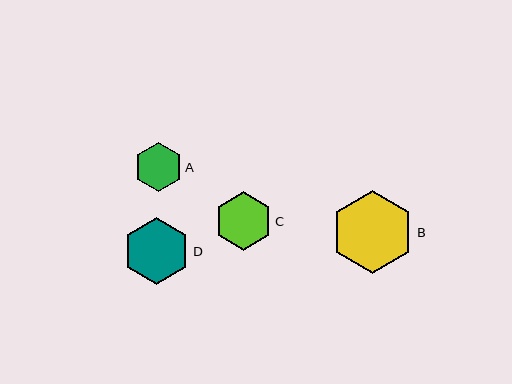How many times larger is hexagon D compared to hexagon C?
Hexagon D is approximately 1.2 times the size of hexagon C.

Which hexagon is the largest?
Hexagon B is the largest with a size of approximately 83 pixels.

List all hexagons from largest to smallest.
From largest to smallest: B, D, C, A.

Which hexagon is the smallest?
Hexagon A is the smallest with a size of approximately 48 pixels.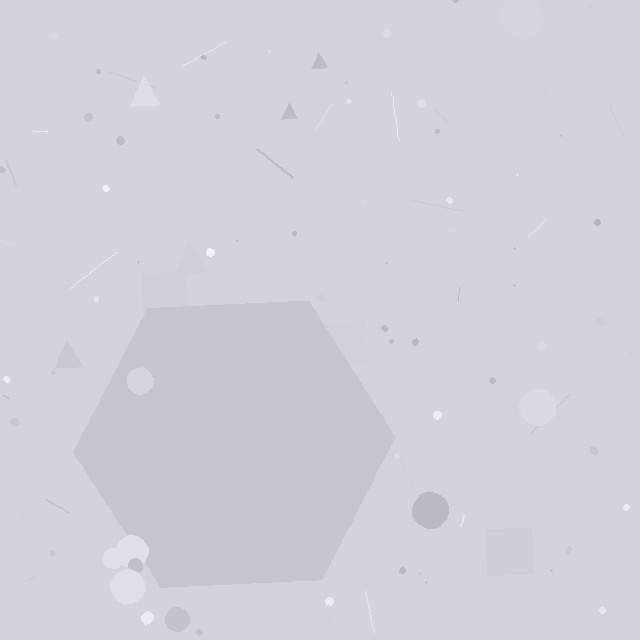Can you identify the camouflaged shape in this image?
The camouflaged shape is a hexagon.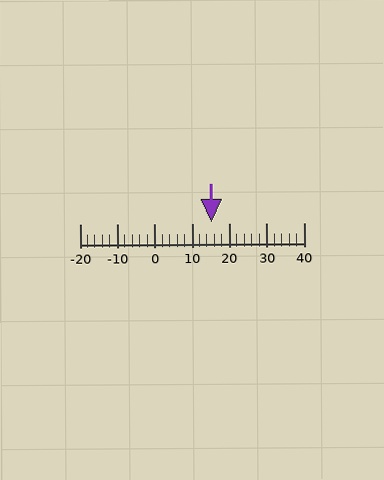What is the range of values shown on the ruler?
The ruler shows values from -20 to 40.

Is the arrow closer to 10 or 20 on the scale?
The arrow is closer to 20.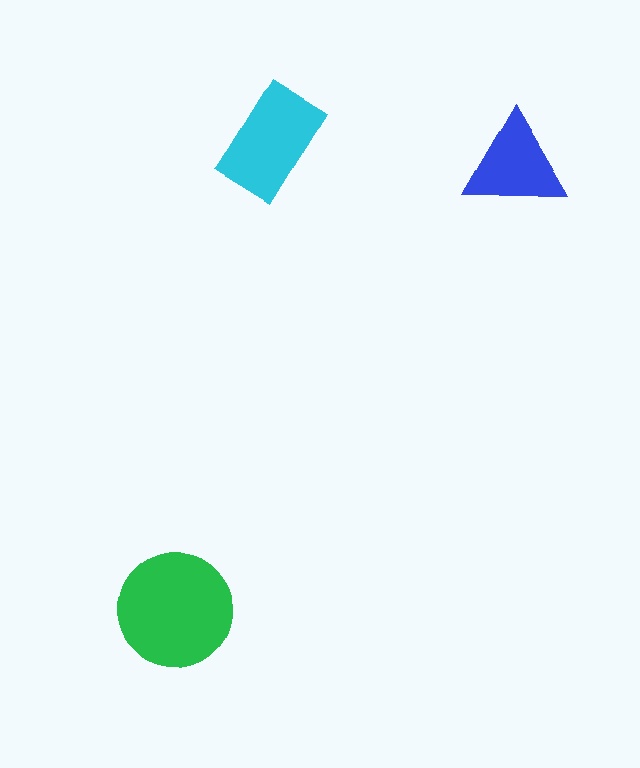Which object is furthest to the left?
The green circle is leftmost.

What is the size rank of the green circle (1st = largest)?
1st.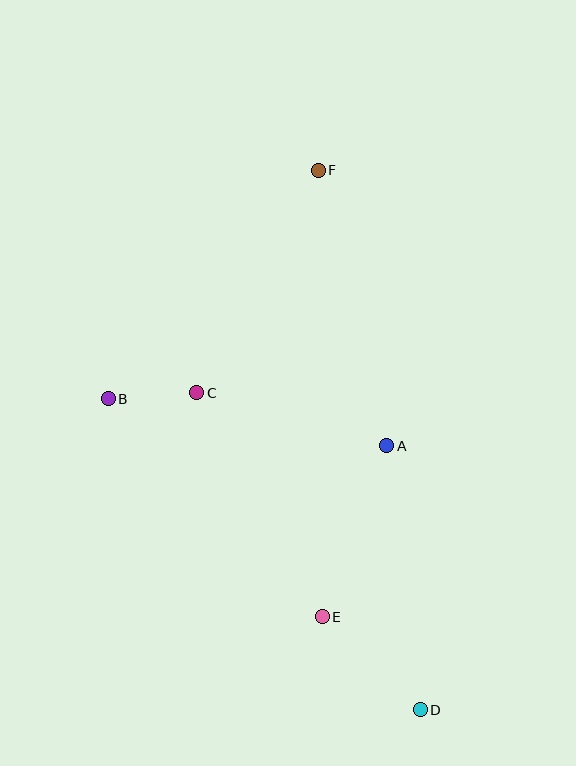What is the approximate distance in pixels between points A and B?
The distance between A and B is approximately 282 pixels.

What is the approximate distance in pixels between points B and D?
The distance between B and D is approximately 440 pixels.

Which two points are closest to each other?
Points B and C are closest to each other.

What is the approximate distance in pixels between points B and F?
The distance between B and F is approximately 310 pixels.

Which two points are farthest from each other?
Points D and F are farthest from each other.